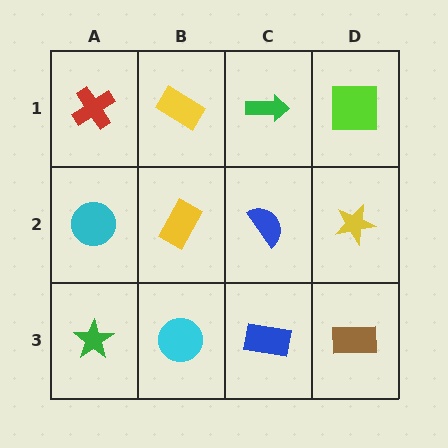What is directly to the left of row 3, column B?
A green star.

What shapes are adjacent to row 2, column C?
A green arrow (row 1, column C), a blue rectangle (row 3, column C), a yellow rectangle (row 2, column B), a yellow star (row 2, column D).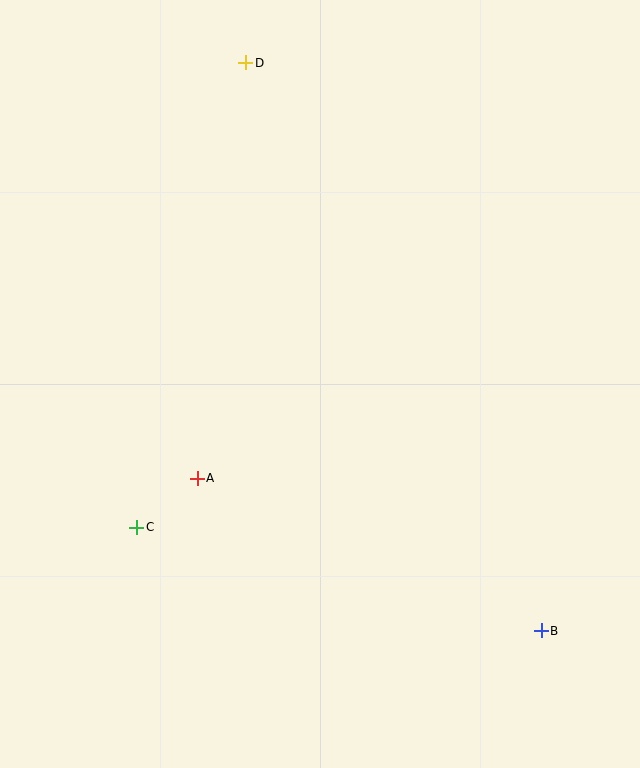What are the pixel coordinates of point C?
Point C is at (137, 527).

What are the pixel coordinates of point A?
Point A is at (197, 478).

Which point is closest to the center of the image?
Point A at (197, 478) is closest to the center.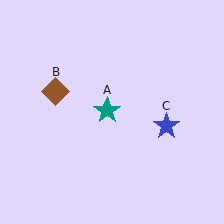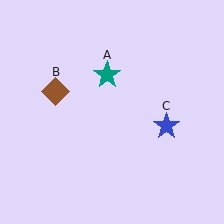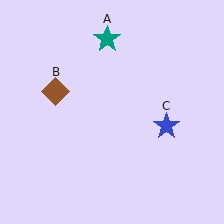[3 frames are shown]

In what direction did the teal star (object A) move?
The teal star (object A) moved up.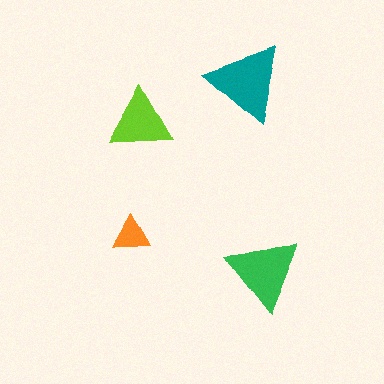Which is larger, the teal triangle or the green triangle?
The teal one.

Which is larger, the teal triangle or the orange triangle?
The teal one.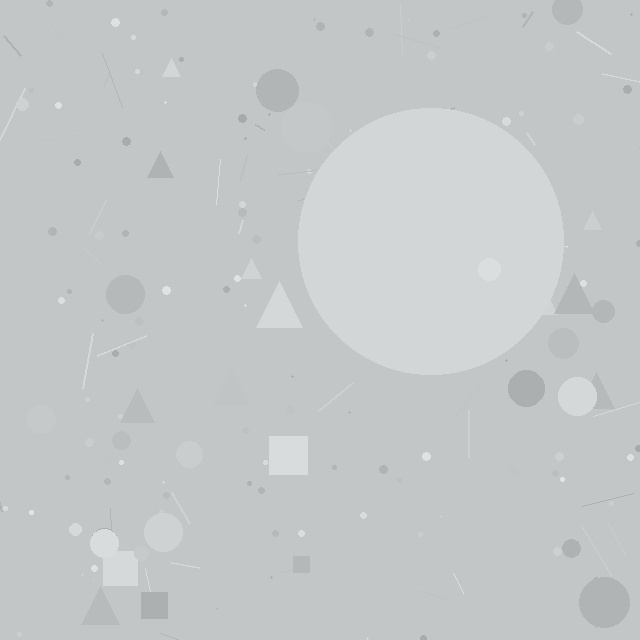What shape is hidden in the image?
A circle is hidden in the image.